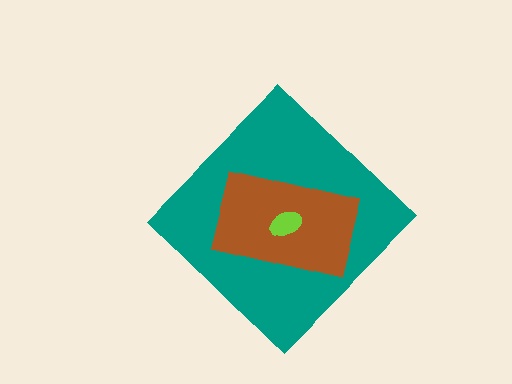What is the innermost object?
The lime ellipse.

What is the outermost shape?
The teal diamond.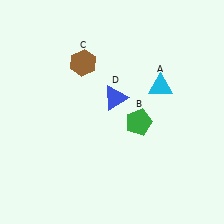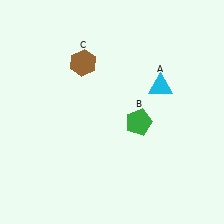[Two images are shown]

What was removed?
The blue triangle (D) was removed in Image 2.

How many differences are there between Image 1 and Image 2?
There is 1 difference between the two images.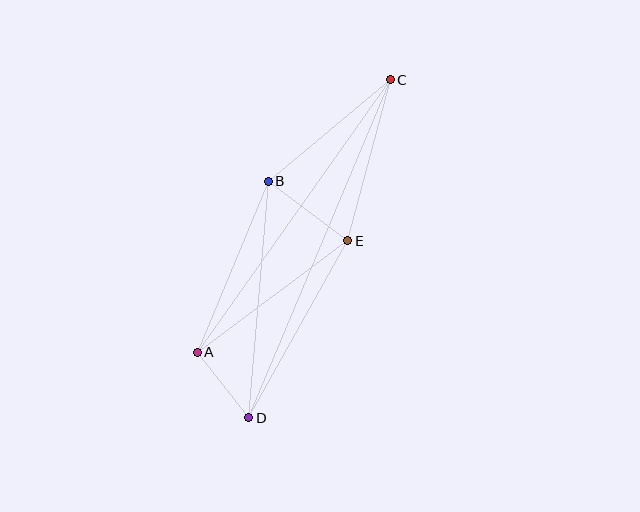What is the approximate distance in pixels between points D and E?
The distance between D and E is approximately 203 pixels.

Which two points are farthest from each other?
Points C and D are farthest from each other.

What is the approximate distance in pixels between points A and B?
The distance between A and B is approximately 186 pixels.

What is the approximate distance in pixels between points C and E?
The distance between C and E is approximately 167 pixels.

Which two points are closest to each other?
Points A and D are closest to each other.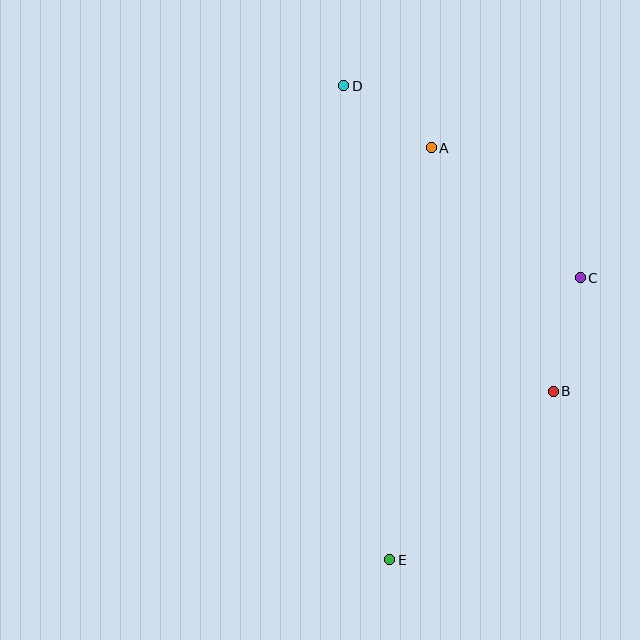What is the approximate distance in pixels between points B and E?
The distance between B and E is approximately 235 pixels.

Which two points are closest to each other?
Points A and D are closest to each other.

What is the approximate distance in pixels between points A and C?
The distance between A and C is approximately 198 pixels.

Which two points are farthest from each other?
Points D and E are farthest from each other.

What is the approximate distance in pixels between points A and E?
The distance between A and E is approximately 414 pixels.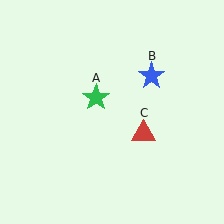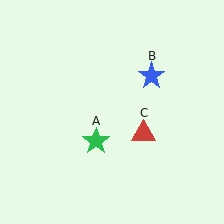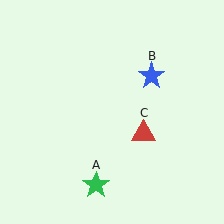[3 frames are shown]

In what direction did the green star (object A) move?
The green star (object A) moved down.